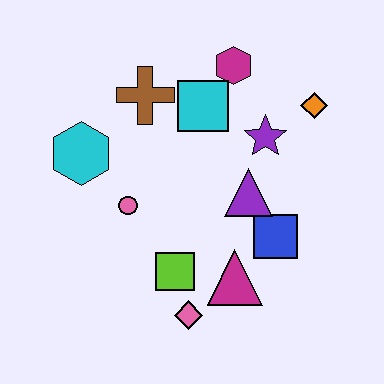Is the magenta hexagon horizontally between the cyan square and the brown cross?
No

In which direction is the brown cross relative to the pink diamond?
The brown cross is above the pink diamond.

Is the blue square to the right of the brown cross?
Yes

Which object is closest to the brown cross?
The cyan square is closest to the brown cross.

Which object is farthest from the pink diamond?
The magenta hexagon is farthest from the pink diamond.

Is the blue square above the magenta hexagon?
No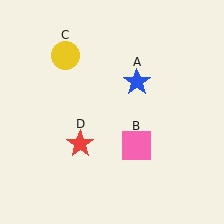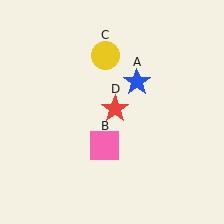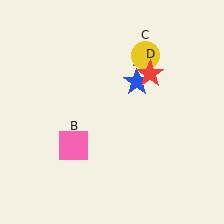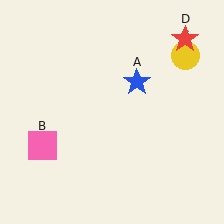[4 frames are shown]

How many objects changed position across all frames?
3 objects changed position: pink square (object B), yellow circle (object C), red star (object D).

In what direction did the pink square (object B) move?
The pink square (object B) moved left.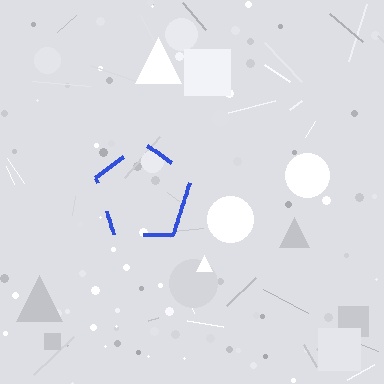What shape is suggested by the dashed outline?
The dashed outline suggests a pentagon.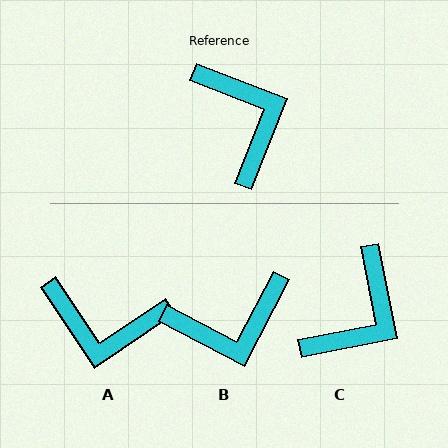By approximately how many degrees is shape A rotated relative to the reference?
Approximately 125 degrees clockwise.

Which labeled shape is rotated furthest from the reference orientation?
A, about 125 degrees away.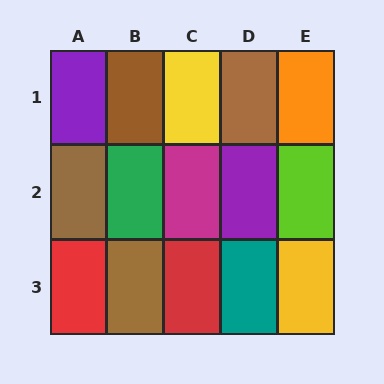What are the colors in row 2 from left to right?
Brown, green, magenta, purple, lime.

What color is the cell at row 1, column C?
Yellow.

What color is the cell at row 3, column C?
Red.